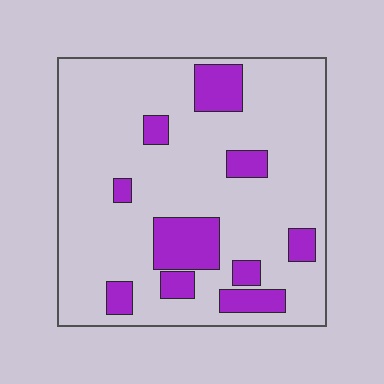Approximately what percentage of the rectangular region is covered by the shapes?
Approximately 20%.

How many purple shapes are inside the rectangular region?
10.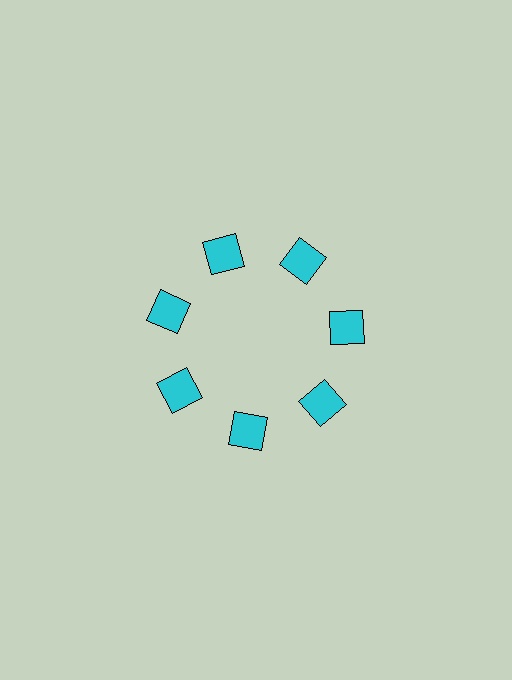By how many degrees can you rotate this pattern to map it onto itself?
The pattern maps onto itself every 51 degrees of rotation.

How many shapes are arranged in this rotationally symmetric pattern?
There are 7 shapes, arranged in 7 groups of 1.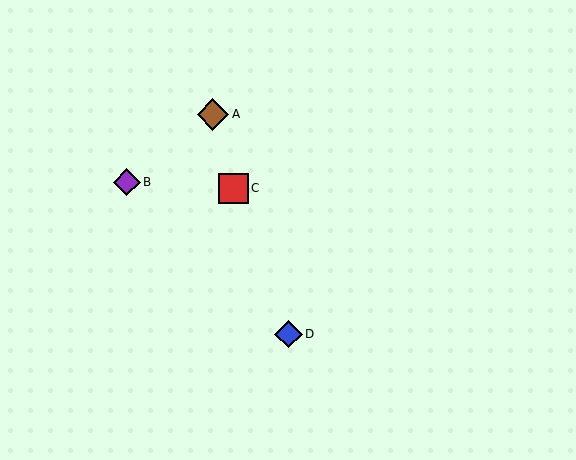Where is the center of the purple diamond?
The center of the purple diamond is at (127, 182).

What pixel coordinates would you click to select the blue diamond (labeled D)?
Click at (289, 334) to select the blue diamond D.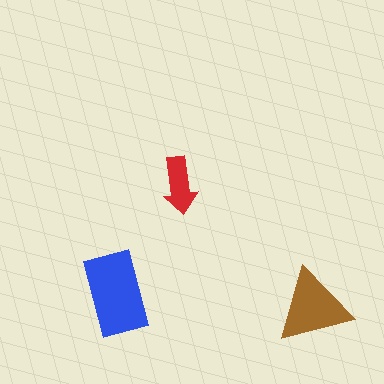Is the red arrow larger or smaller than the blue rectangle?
Smaller.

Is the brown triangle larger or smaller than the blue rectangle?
Smaller.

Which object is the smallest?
The red arrow.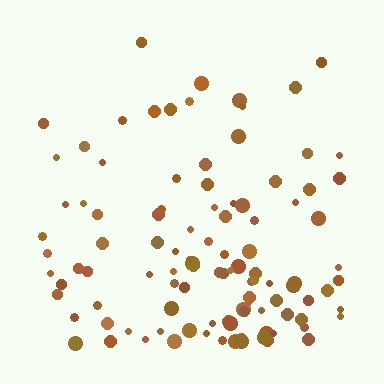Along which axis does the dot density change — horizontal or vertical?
Vertical.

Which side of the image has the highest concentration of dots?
The bottom.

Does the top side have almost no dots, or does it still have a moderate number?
Still a moderate number, just noticeably fewer than the bottom.